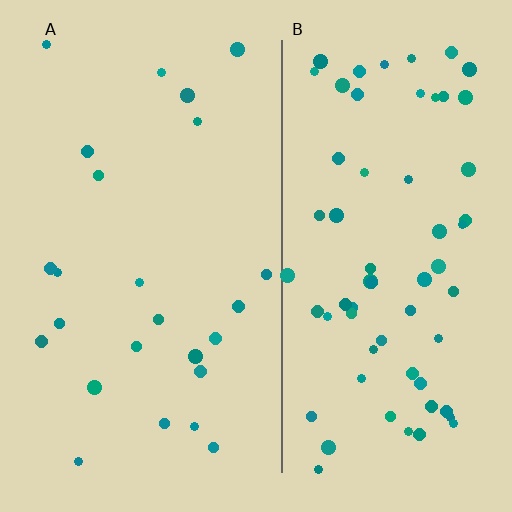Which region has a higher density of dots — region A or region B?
B (the right).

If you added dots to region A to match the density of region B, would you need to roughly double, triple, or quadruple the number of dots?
Approximately triple.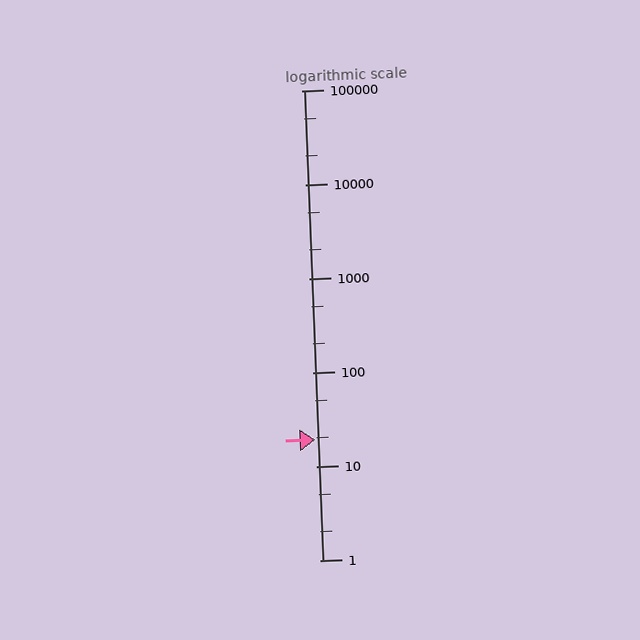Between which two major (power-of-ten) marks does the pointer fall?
The pointer is between 10 and 100.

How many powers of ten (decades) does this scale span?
The scale spans 5 decades, from 1 to 100000.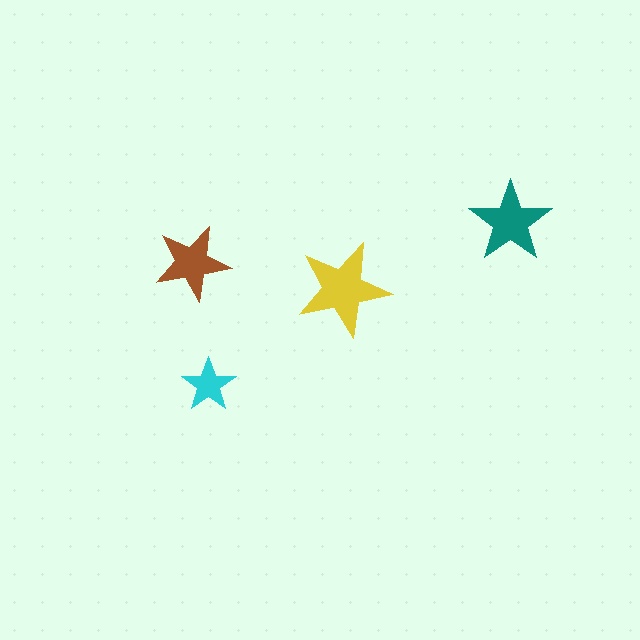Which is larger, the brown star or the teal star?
The teal one.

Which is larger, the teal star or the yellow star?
The yellow one.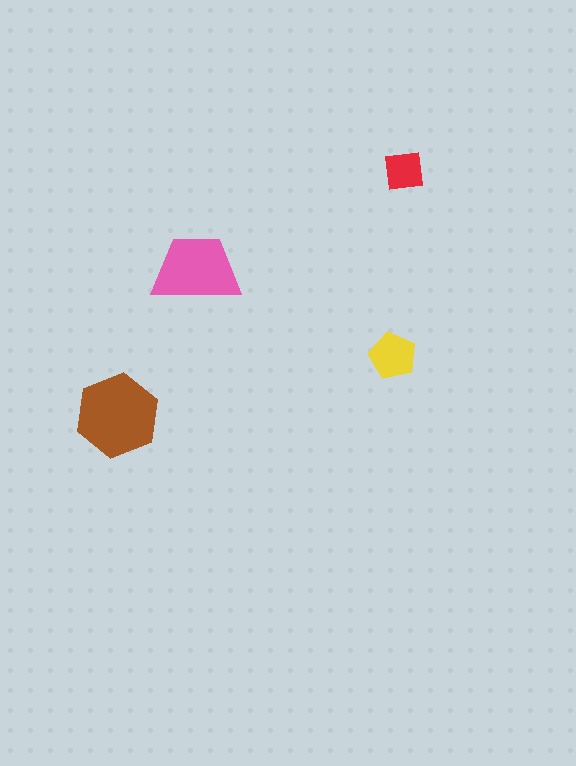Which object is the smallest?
The red square.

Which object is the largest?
The brown hexagon.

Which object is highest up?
The red square is topmost.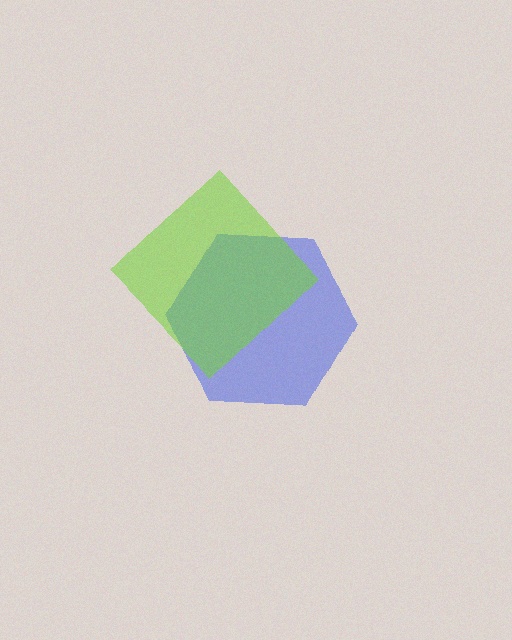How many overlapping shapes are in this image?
There are 2 overlapping shapes in the image.